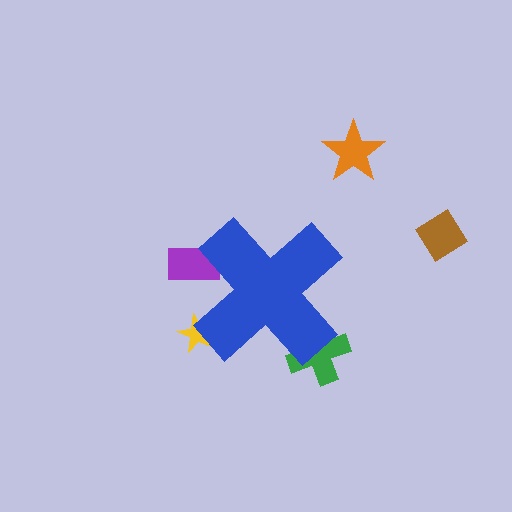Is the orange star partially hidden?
No, the orange star is fully visible.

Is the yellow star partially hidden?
Yes, the yellow star is partially hidden behind the blue cross.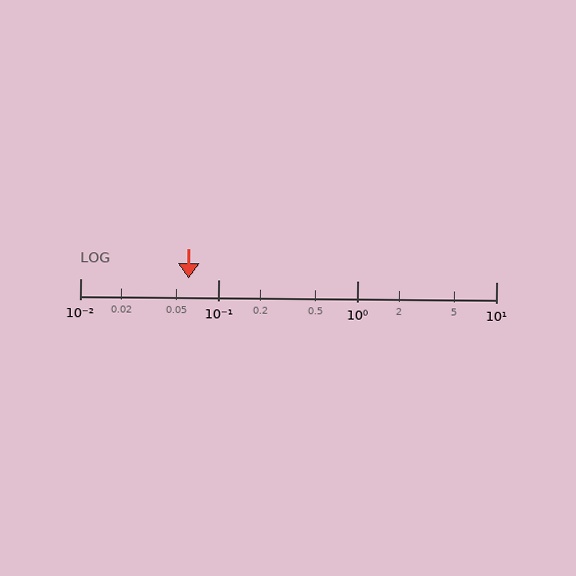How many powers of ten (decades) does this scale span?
The scale spans 3 decades, from 0.01 to 10.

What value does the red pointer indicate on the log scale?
The pointer indicates approximately 0.061.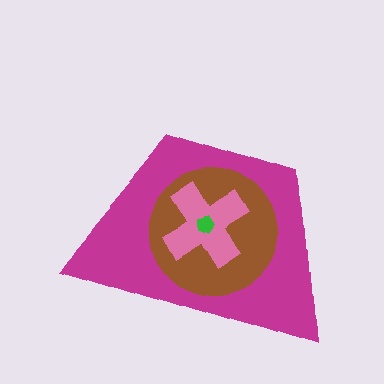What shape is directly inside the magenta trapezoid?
The brown circle.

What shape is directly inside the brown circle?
The pink cross.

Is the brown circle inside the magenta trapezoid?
Yes.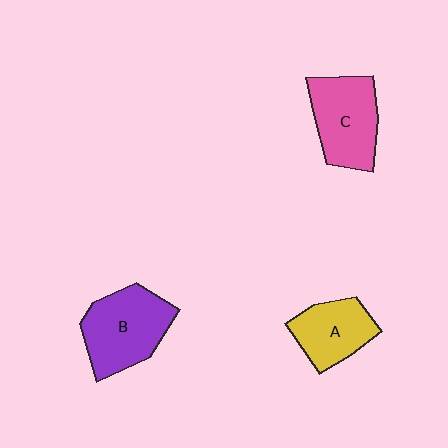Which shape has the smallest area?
Shape A (yellow).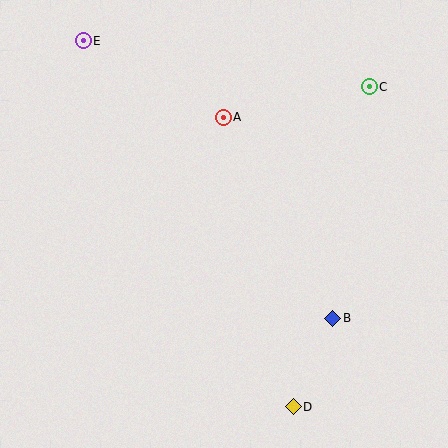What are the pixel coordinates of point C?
Point C is at (369, 87).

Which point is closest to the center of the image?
Point A at (223, 117) is closest to the center.